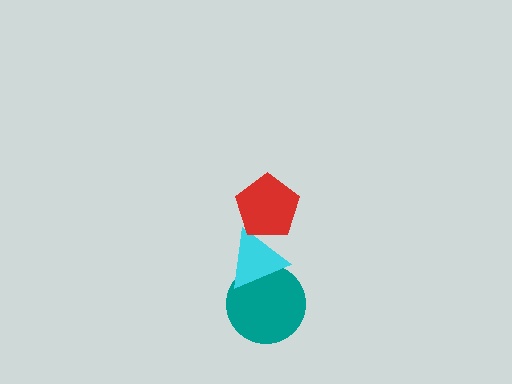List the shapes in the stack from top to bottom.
From top to bottom: the red pentagon, the cyan triangle, the teal circle.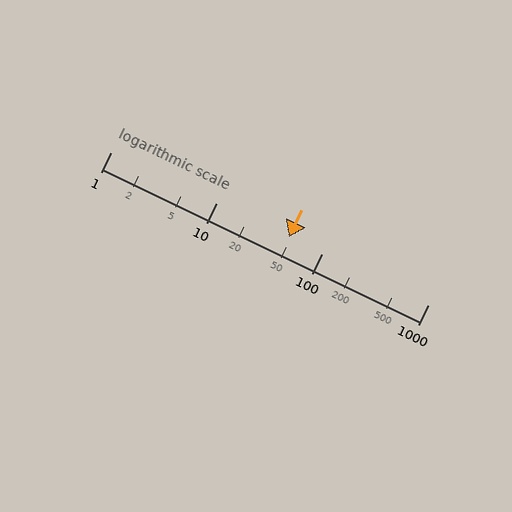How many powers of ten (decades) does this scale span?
The scale spans 3 decades, from 1 to 1000.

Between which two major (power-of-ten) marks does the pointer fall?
The pointer is between 10 and 100.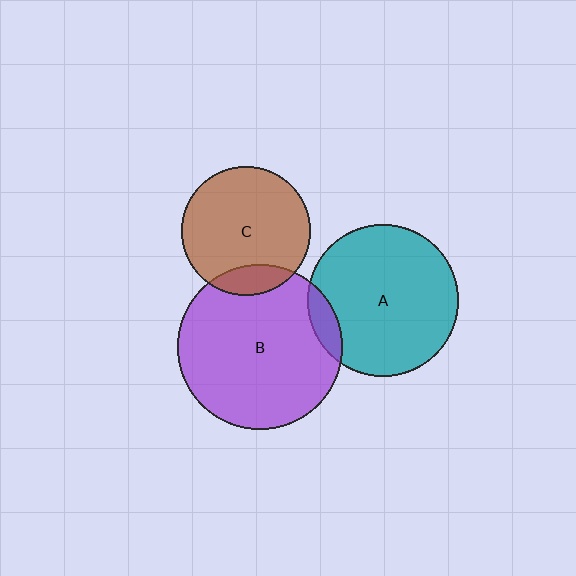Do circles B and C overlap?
Yes.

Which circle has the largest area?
Circle B (purple).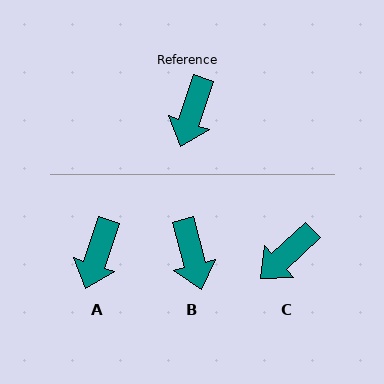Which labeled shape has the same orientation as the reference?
A.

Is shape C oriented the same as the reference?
No, it is off by about 29 degrees.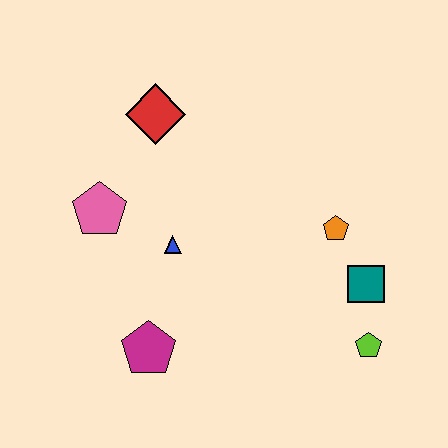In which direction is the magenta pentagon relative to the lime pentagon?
The magenta pentagon is to the left of the lime pentagon.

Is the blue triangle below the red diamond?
Yes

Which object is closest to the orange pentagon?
The teal square is closest to the orange pentagon.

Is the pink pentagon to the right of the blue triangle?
No